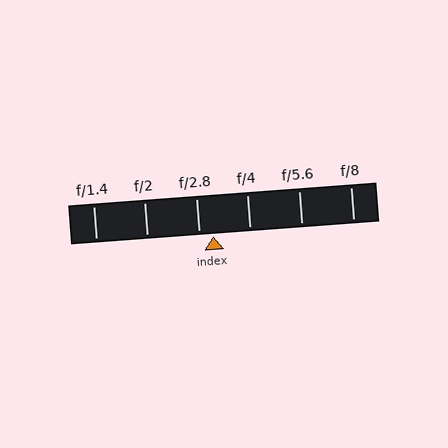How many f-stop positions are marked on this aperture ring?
There are 6 f-stop positions marked.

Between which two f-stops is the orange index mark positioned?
The index mark is between f/2.8 and f/4.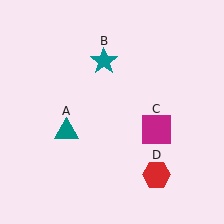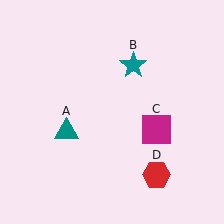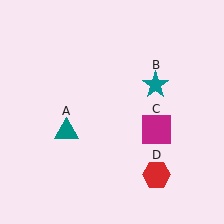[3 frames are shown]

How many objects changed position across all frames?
1 object changed position: teal star (object B).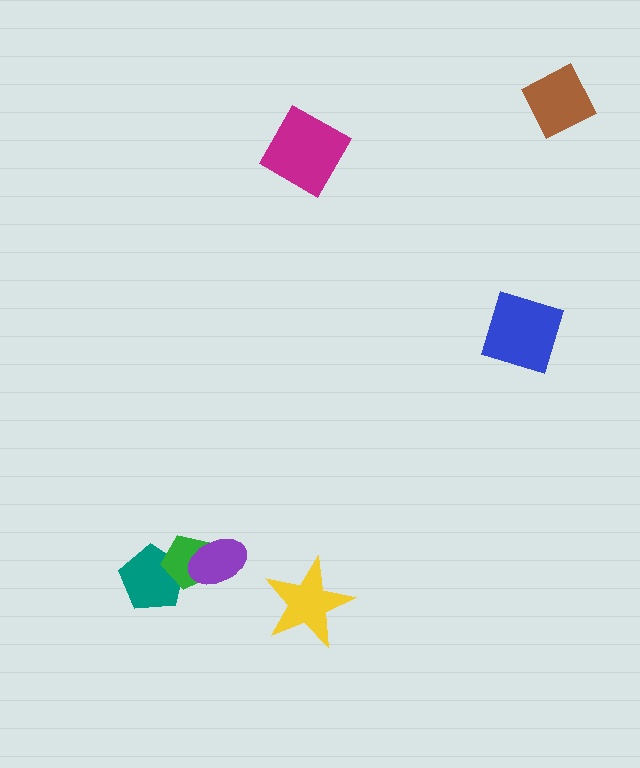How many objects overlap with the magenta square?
0 objects overlap with the magenta square.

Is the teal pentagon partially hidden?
Yes, it is partially covered by another shape.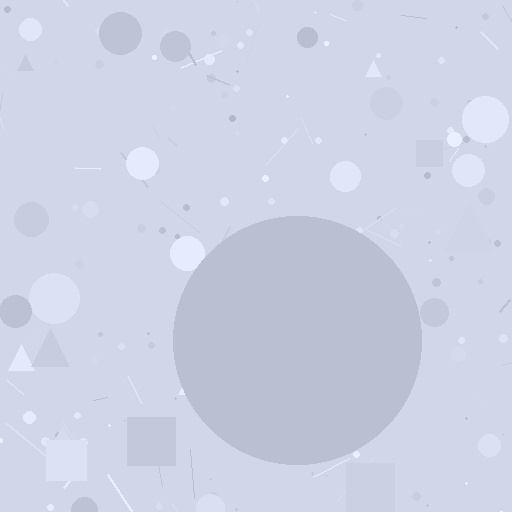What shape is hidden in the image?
A circle is hidden in the image.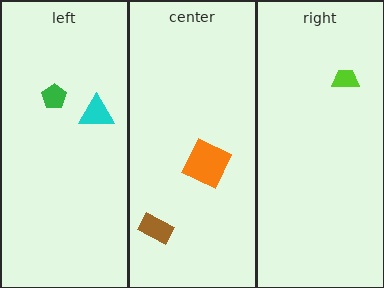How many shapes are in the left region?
2.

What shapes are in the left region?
The green pentagon, the cyan triangle.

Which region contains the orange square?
The center region.